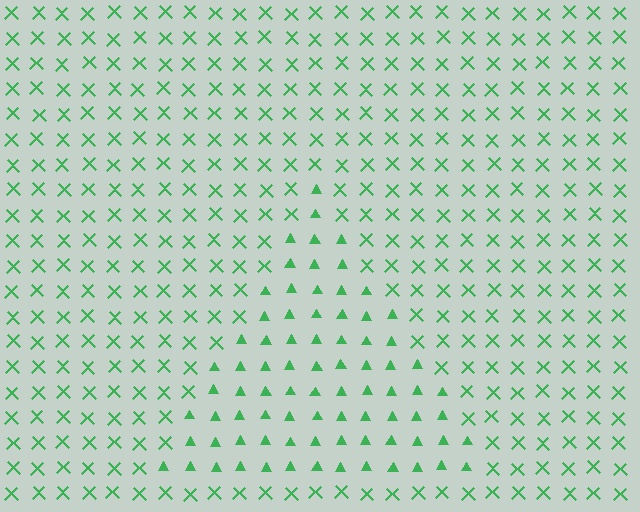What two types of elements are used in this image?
The image uses triangles inside the triangle region and X marks outside it.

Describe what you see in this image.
The image is filled with small green elements arranged in a uniform grid. A triangle-shaped region contains triangles, while the surrounding area contains X marks. The boundary is defined purely by the change in element shape.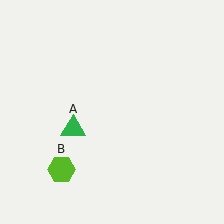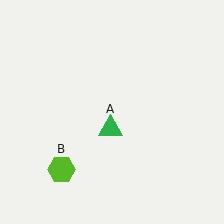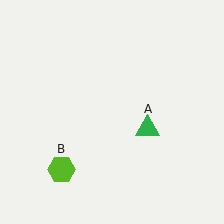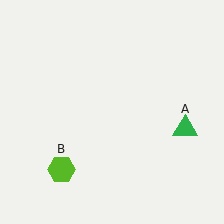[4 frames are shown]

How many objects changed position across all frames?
1 object changed position: green triangle (object A).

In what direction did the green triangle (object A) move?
The green triangle (object A) moved right.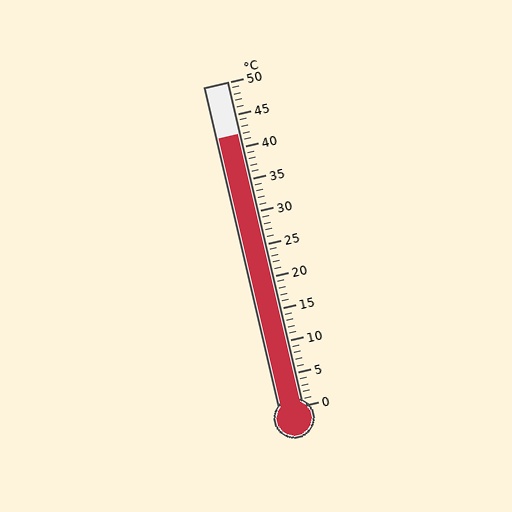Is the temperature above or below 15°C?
The temperature is above 15°C.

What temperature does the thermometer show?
The thermometer shows approximately 42°C.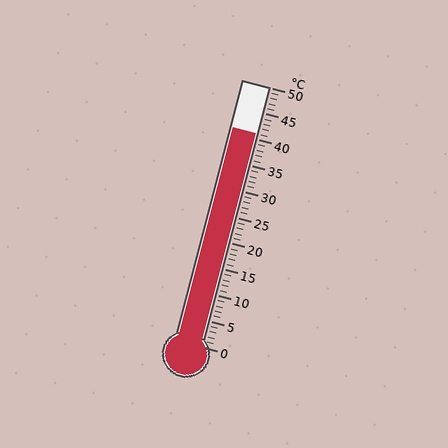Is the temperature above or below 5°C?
The temperature is above 5°C.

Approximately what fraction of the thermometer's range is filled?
The thermometer is filled to approximately 80% of its range.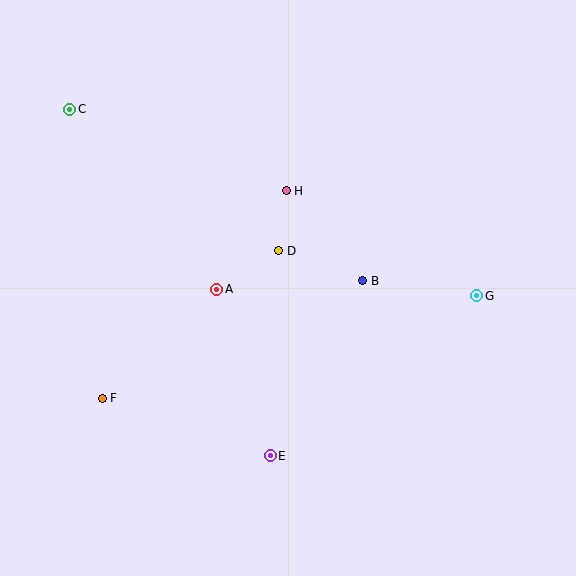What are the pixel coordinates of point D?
Point D is at (279, 251).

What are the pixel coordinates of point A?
Point A is at (217, 289).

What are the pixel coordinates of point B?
Point B is at (363, 281).